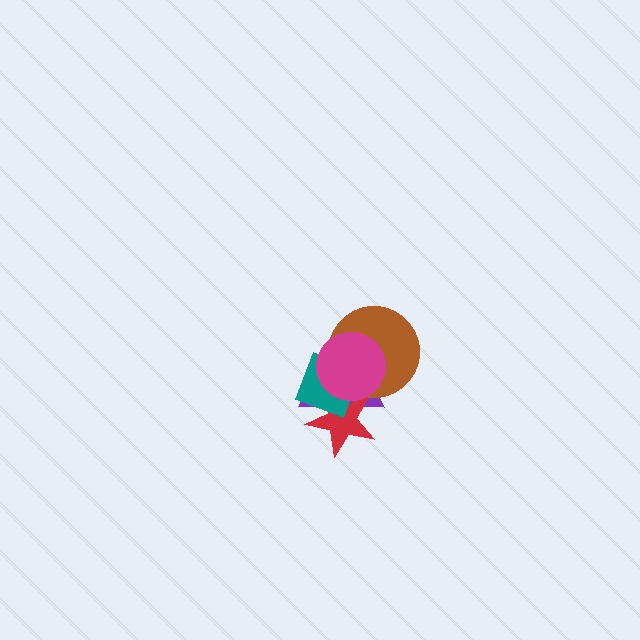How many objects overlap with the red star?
3 objects overlap with the red star.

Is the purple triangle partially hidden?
Yes, it is partially covered by another shape.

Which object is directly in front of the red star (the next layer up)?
The teal square is directly in front of the red star.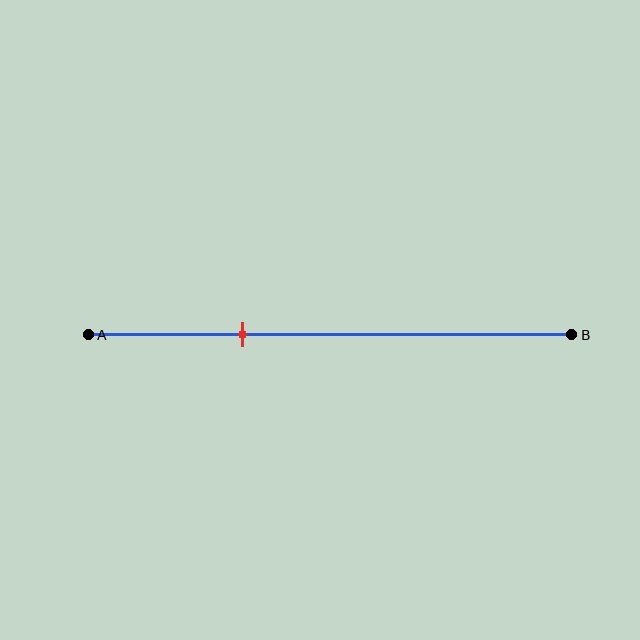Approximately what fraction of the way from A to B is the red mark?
The red mark is approximately 30% of the way from A to B.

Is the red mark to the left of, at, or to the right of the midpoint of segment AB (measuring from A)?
The red mark is to the left of the midpoint of segment AB.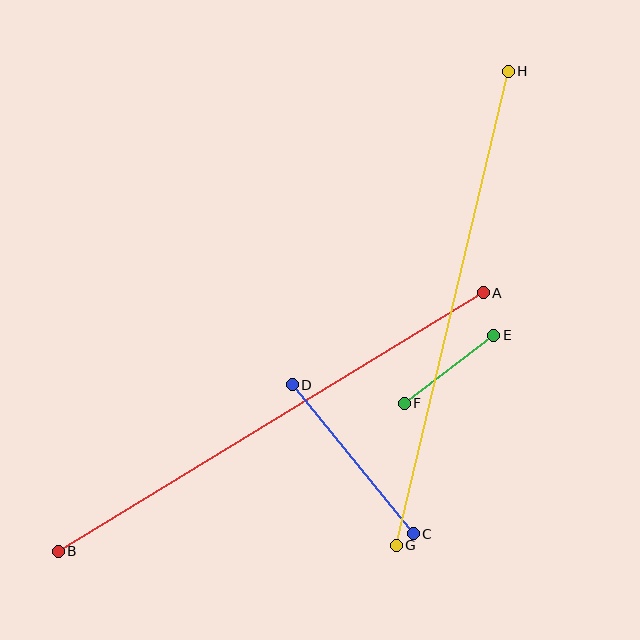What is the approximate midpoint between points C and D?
The midpoint is at approximately (353, 459) pixels.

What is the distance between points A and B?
The distance is approximately 497 pixels.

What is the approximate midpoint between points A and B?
The midpoint is at approximately (271, 422) pixels.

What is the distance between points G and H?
The distance is approximately 487 pixels.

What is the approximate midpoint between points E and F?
The midpoint is at approximately (449, 369) pixels.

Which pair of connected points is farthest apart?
Points A and B are farthest apart.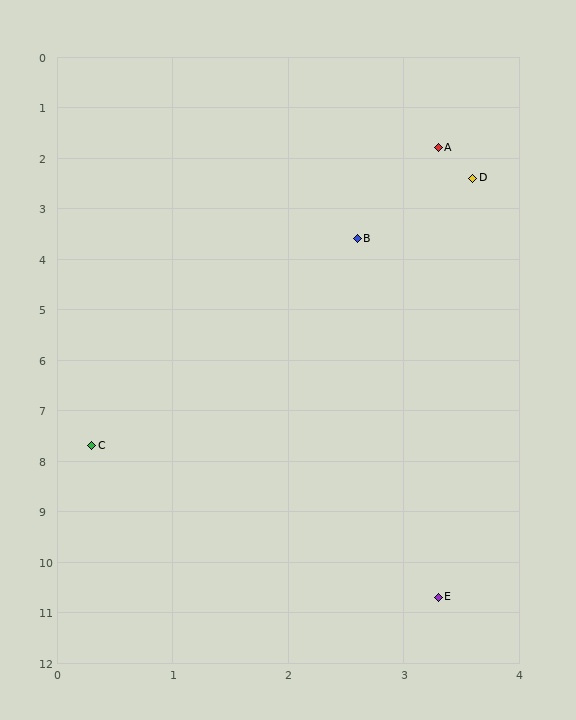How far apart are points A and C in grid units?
Points A and C are about 6.6 grid units apart.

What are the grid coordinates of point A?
Point A is at approximately (3.3, 1.8).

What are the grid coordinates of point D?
Point D is at approximately (3.6, 2.4).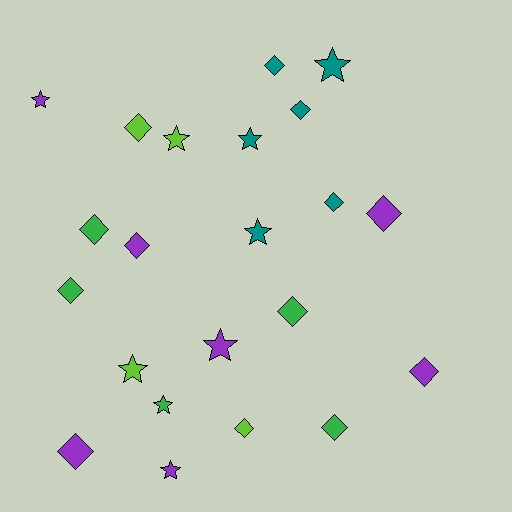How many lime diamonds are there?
There are 2 lime diamonds.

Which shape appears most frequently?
Diamond, with 13 objects.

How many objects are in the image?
There are 22 objects.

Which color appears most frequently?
Purple, with 7 objects.